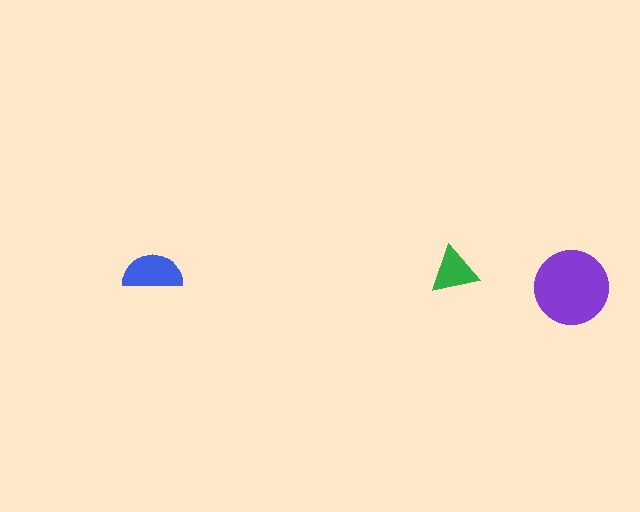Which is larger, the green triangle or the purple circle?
The purple circle.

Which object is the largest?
The purple circle.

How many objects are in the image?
There are 3 objects in the image.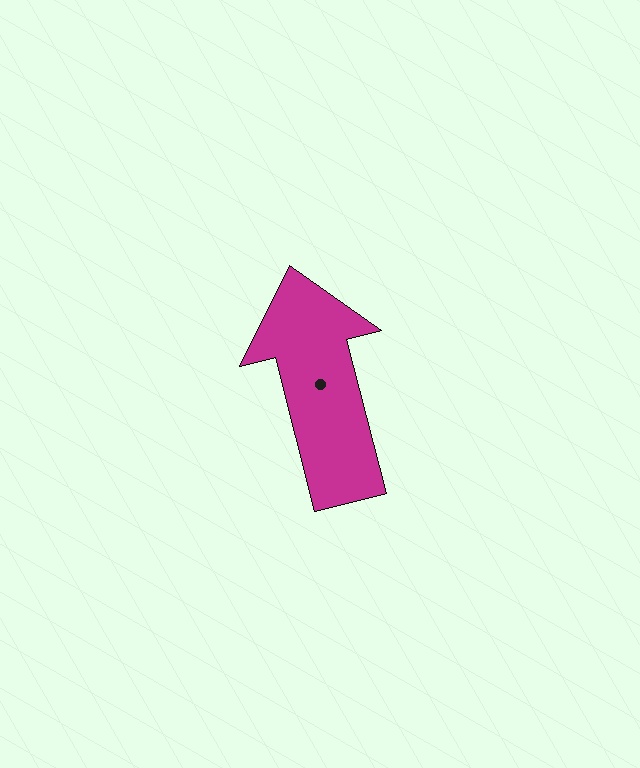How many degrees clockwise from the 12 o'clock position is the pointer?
Approximately 346 degrees.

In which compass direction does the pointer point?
North.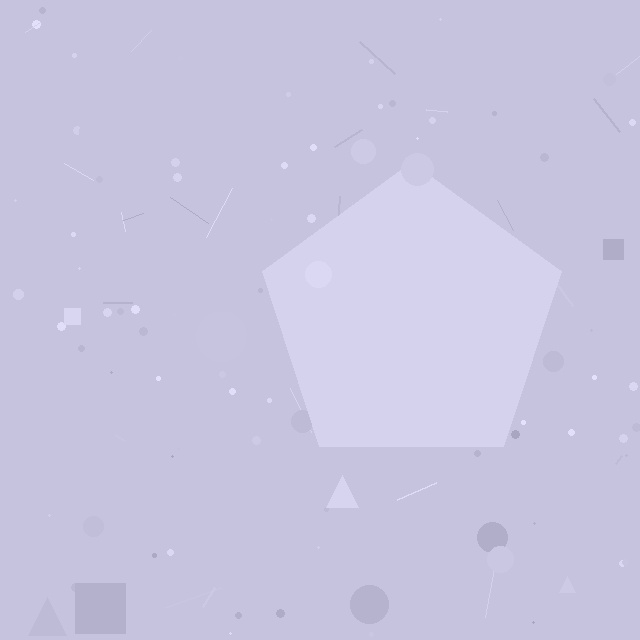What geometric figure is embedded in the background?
A pentagon is embedded in the background.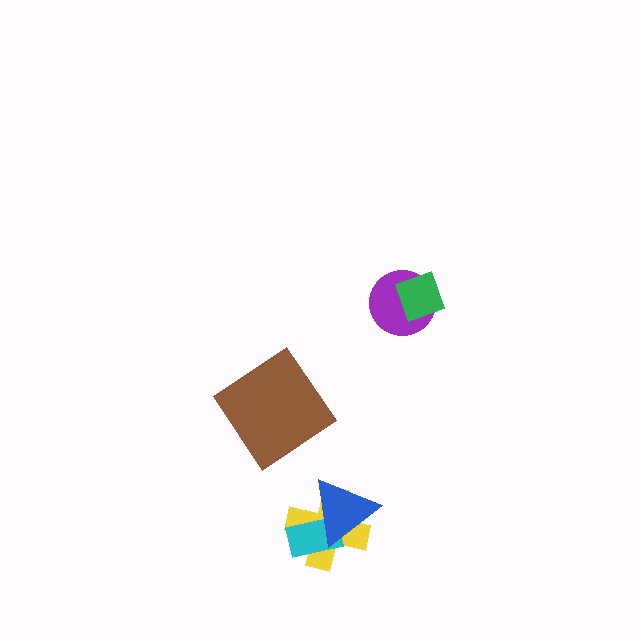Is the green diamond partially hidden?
No, no other shape covers it.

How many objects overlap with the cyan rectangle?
2 objects overlap with the cyan rectangle.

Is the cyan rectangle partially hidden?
Yes, it is partially covered by another shape.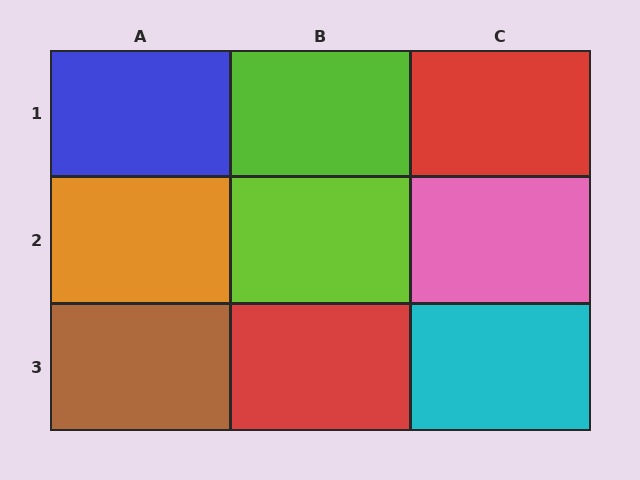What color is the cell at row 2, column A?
Orange.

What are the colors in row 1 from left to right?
Blue, lime, red.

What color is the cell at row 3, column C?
Cyan.